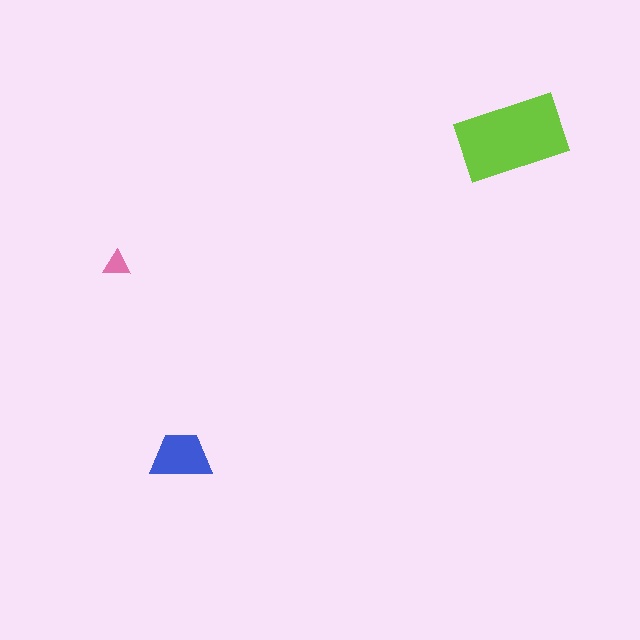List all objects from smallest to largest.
The pink triangle, the blue trapezoid, the lime rectangle.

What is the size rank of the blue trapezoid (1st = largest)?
2nd.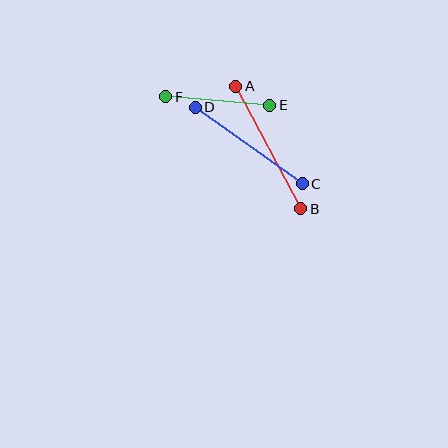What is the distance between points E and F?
The distance is approximately 104 pixels.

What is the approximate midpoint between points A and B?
The midpoint is at approximately (268, 147) pixels.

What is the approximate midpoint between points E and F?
The midpoint is at approximately (218, 101) pixels.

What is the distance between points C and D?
The distance is approximately 132 pixels.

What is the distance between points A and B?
The distance is approximately 139 pixels.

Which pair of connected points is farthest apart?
Points A and B are farthest apart.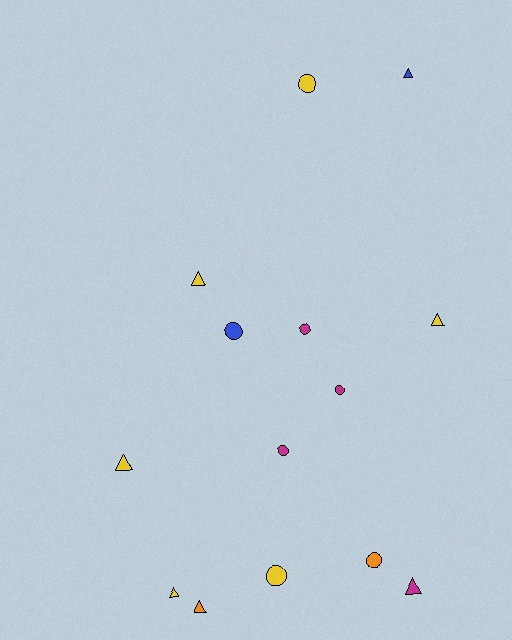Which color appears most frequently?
Yellow, with 6 objects.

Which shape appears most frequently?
Triangle, with 7 objects.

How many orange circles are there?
There is 1 orange circle.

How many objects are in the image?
There are 14 objects.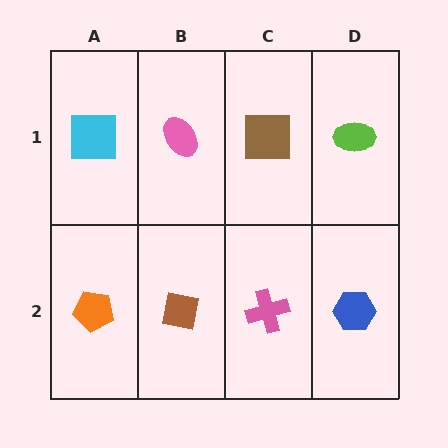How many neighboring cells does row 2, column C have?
3.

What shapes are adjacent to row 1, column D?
A blue hexagon (row 2, column D), a brown square (row 1, column C).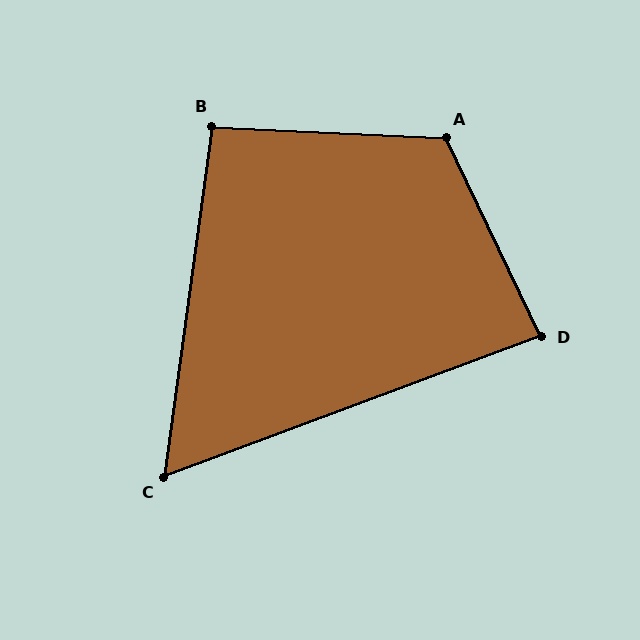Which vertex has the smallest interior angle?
C, at approximately 62 degrees.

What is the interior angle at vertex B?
Approximately 95 degrees (obtuse).